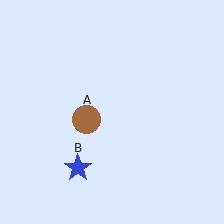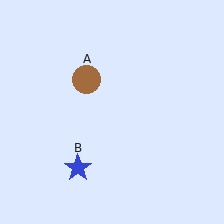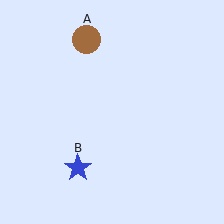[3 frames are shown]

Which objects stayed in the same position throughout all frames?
Blue star (object B) remained stationary.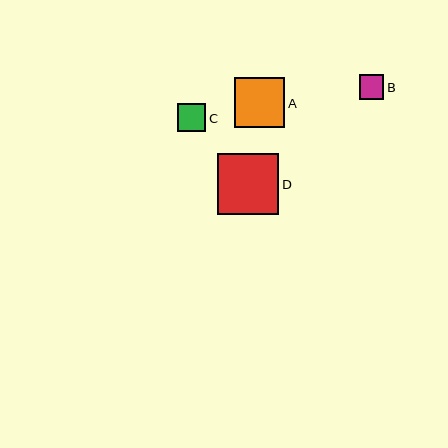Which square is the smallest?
Square B is the smallest with a size of approximately 24 pixels.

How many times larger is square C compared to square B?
Square C is approximately 1.2 times the size of square B.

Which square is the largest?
Square D is the largest with a size of approximately 61 pixels.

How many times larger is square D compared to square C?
Square D is approximately 2.2 times the size of square C.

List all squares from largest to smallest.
From largest to smallest: D, A, C, B.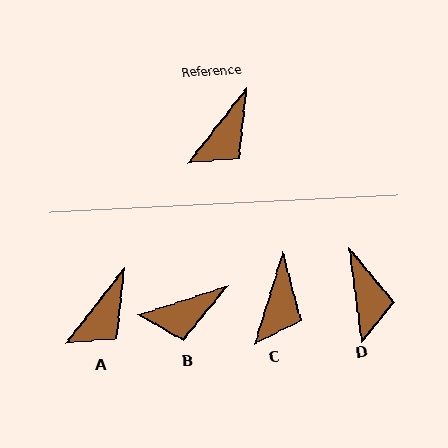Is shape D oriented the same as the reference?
No, it is off by about 46 degrees.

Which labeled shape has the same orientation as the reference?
A.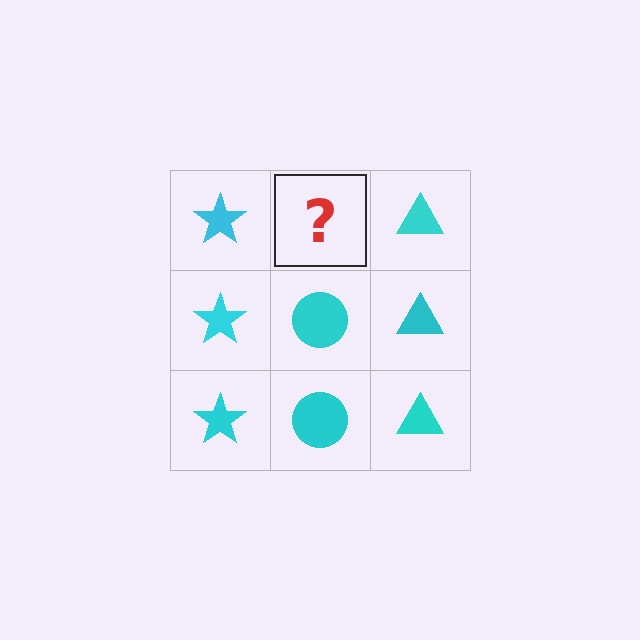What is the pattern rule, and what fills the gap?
The rule is that each column has a consistent shape. The gap should be filled with a cyan circle.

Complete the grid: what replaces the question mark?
The question mark should be replaced with a cyan circle.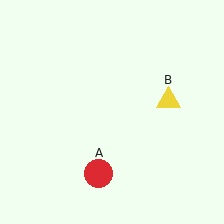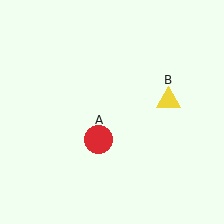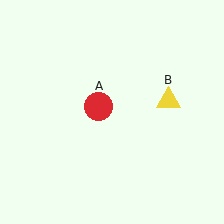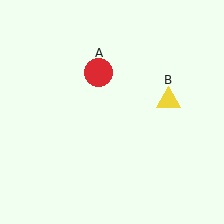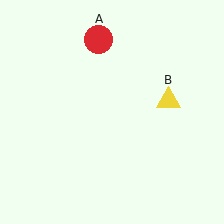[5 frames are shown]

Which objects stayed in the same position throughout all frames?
Yellow triangle (object B) remained stationary.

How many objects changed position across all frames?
1 object changed position: red circle (object A).